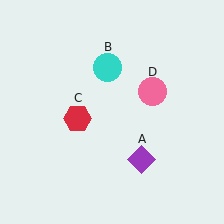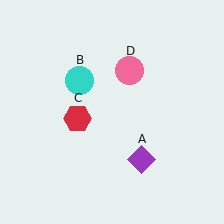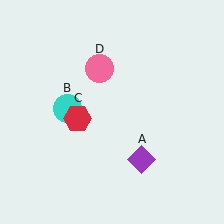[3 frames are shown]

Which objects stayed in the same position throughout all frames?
Purple diamond (object A) and red hexagon (object C) remained stationary.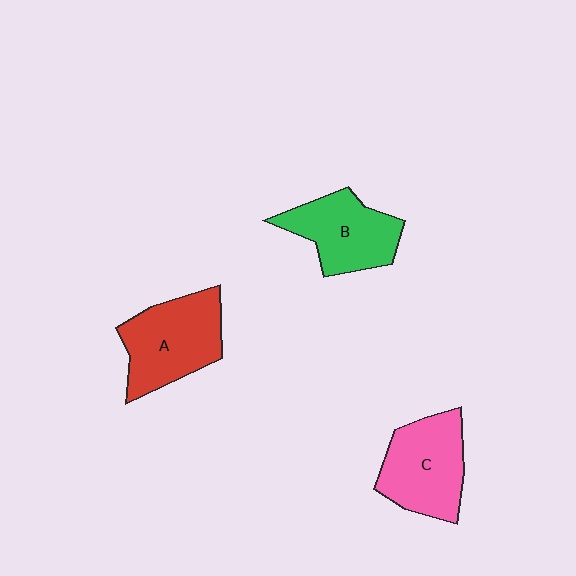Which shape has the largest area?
Shape A (red).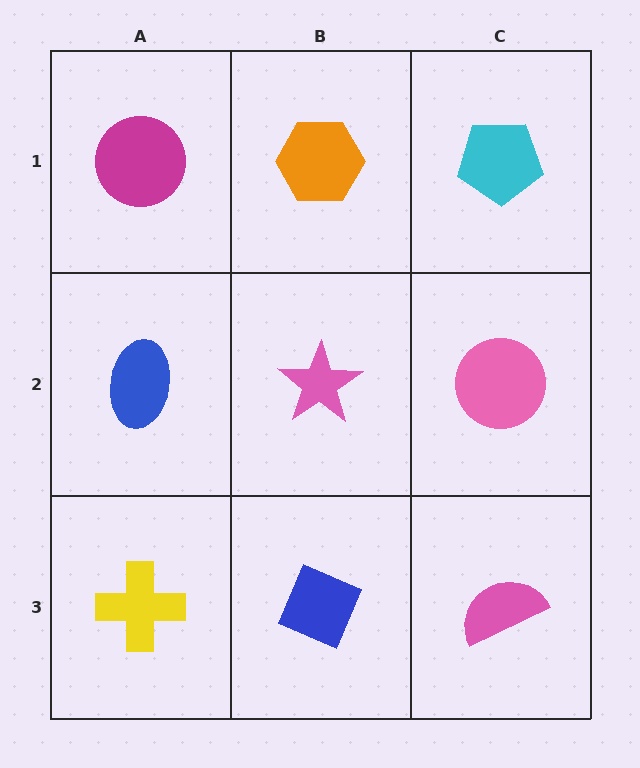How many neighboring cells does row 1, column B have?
3.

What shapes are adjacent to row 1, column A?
A blue ellipse (row 2, column A), an orange hexagon (row 1, column B).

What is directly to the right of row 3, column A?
A blue diamond.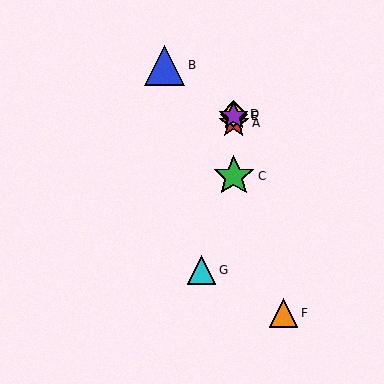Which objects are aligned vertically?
Objects A, C, D, E are aligned vertically.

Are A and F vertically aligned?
No, A is at x≈234 and F is at x≈283.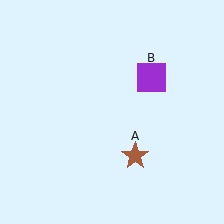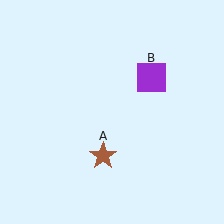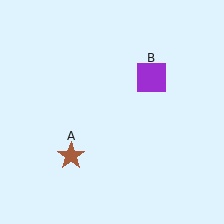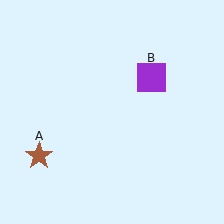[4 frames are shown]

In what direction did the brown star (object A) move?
The brown star (object A) moved left.